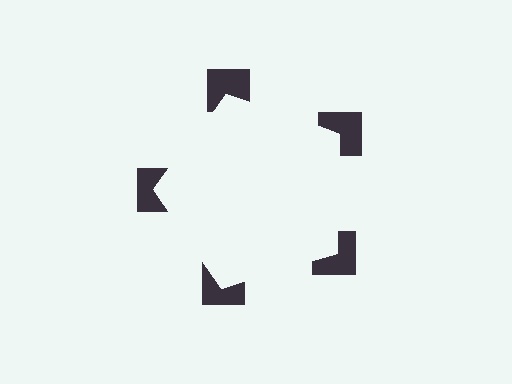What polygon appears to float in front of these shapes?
An illusory pentagon — its edges are inferred from the aligned wedge cuts in the notched squares, not physically drawn.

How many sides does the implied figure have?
5 sides.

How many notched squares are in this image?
There are 5 — one at each vertex of the illusory pentagon.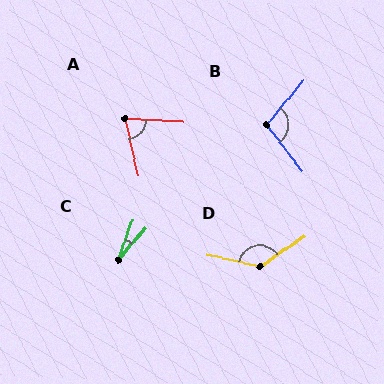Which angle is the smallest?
C, at approximately 21 degrees.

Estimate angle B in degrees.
Approximately 102 degrees.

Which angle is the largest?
D, at approximately 134 degrees.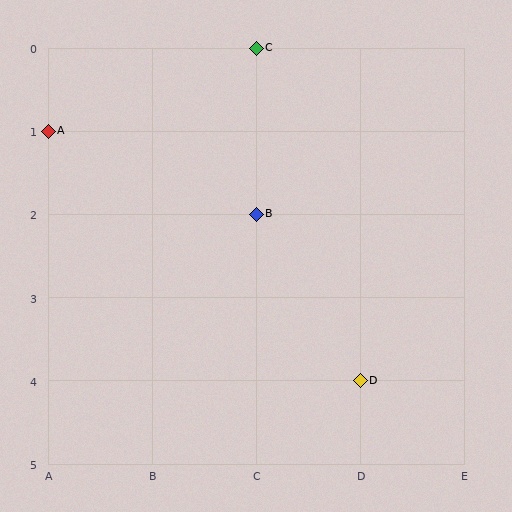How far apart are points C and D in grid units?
Points C and D are 1 column and 4 rows apart (about 4.1 grid units diagonally).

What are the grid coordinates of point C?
Point C is at grid coordinates (C, 0).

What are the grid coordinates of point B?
Point B is at grid coordinates (C, 2).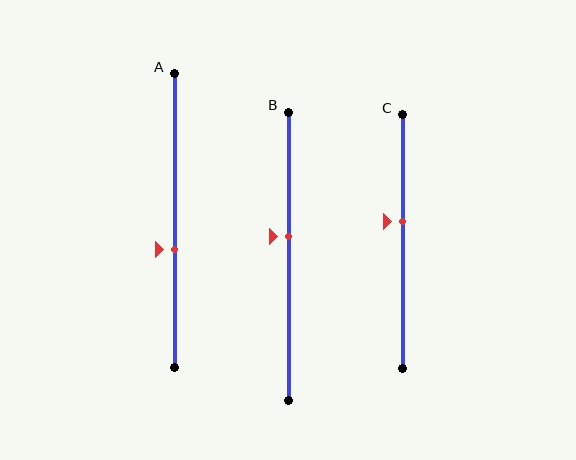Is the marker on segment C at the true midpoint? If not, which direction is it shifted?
No, the marker on segment C is shifted upward by about 8% of the segment length.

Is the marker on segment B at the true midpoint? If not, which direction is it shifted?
No, the marker on segment B is shifted upward by about 7% of the segment length.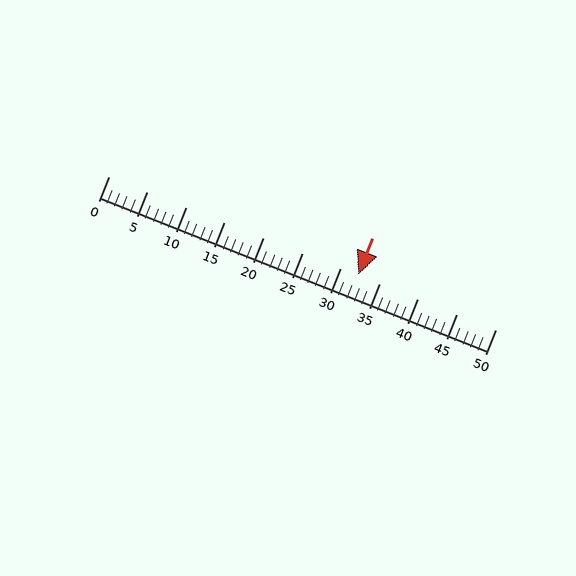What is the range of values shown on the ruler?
The ruler shows values from 0 to 50.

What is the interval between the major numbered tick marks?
The major tick marks are spaced 5 units apart.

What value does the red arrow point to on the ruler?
The red arrow points to approximately 32.